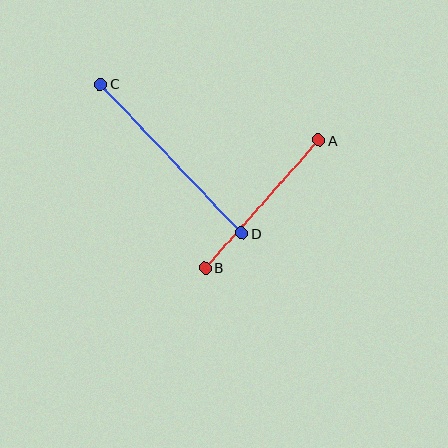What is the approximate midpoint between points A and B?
The midpoint is at approximately (262, 204) pixels.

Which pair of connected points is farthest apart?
Points C and D are farthest apart.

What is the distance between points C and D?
The distance is approximately 205 pixels.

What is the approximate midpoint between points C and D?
The midpoint is at approximately (171, 158) pixels.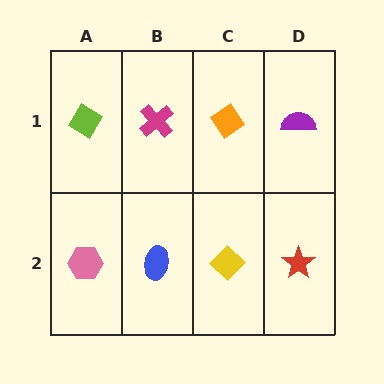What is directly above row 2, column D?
A purple semicircle.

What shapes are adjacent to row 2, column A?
A lime diamond (row 1, column A), a blue ellipse (row 2, column B).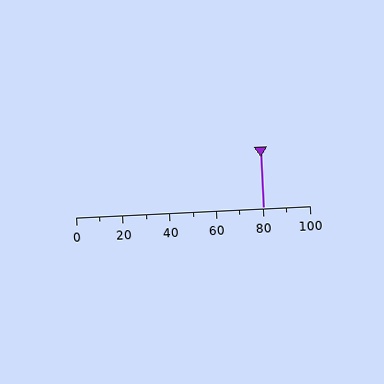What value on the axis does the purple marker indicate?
The marker indicates approximately 80.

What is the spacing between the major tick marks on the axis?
The major ticks are spaced 20 apart.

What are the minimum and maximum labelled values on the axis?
The axis runs from 0 to 100.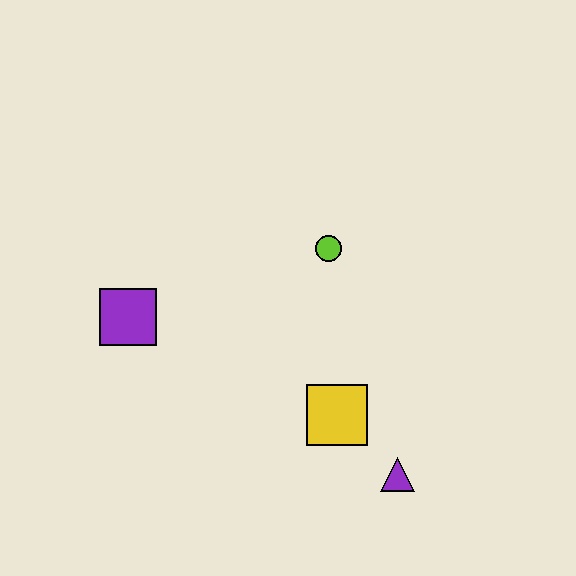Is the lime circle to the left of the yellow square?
Yes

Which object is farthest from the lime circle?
The purple triangle is farthest from the lime circle.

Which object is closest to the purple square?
The lime circle is closest to the purple square.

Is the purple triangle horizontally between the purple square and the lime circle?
No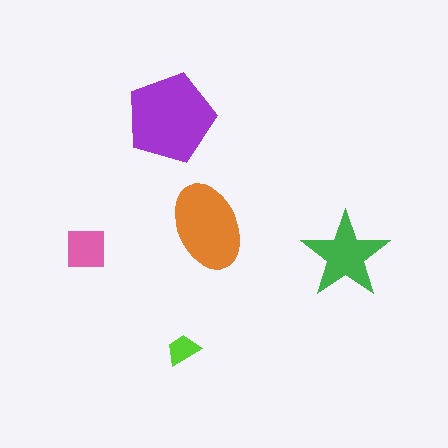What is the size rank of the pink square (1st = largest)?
4th.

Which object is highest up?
The purple pentagon is topmost.